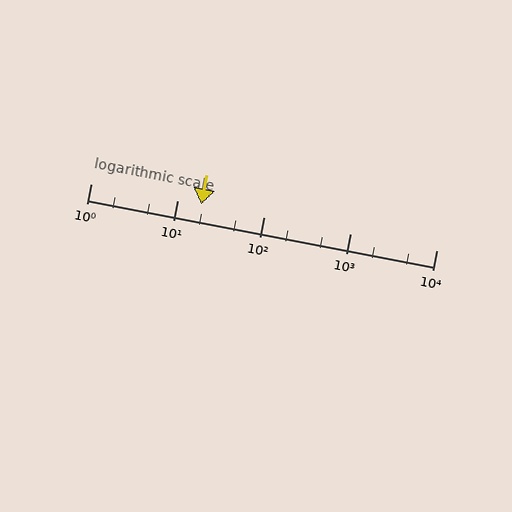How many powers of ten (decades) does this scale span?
The scale spans 4 decades, from 1 to 10000.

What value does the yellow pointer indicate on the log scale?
The pointer indicates approximately 19.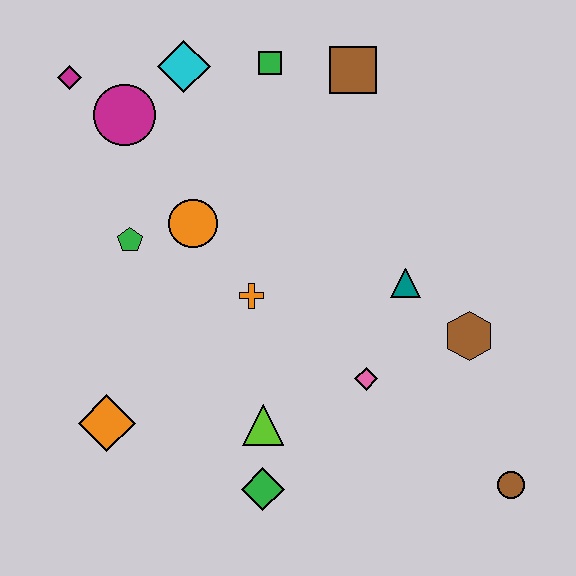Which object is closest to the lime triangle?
The green diamond is closest to the lime triangle.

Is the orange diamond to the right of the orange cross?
No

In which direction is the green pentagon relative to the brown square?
The green pentagon is to the left of the brown square.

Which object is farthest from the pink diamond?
The magenta diamond is farthest from the pink diamond.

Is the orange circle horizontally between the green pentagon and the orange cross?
Yes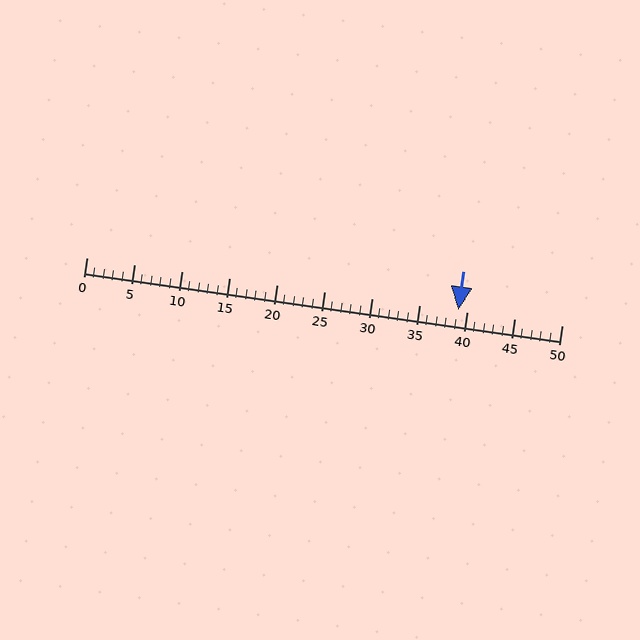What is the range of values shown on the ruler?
The ruler shows values from 0 to 50.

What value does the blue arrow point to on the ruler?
The blue arrow points to approximately 39.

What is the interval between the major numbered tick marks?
The major tick marks are spaced 5 units apart.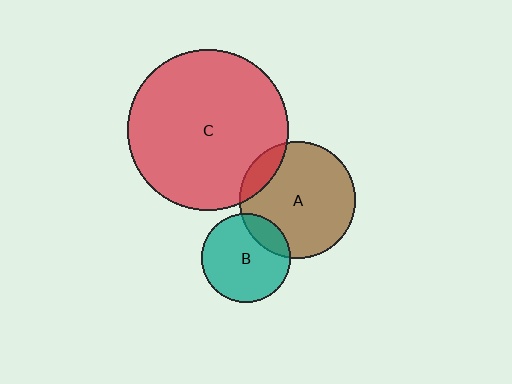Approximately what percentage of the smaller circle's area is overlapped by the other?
Approximately 20%.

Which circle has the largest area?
Circle C (red).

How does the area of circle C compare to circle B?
Approximately 3.3 times.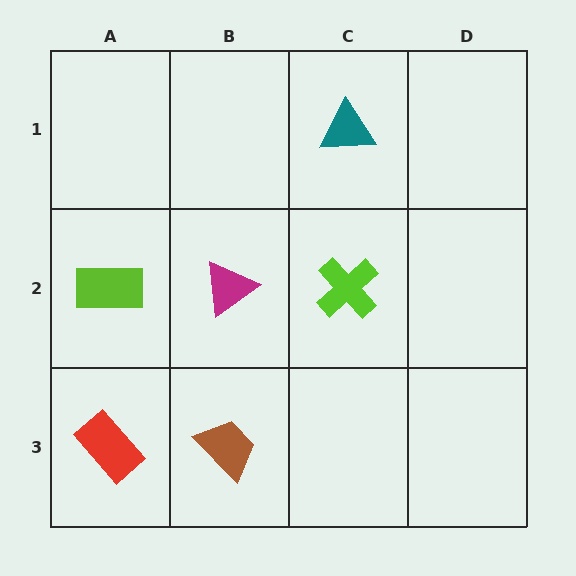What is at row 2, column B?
A magenta triangle.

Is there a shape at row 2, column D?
No, that cell is empty.